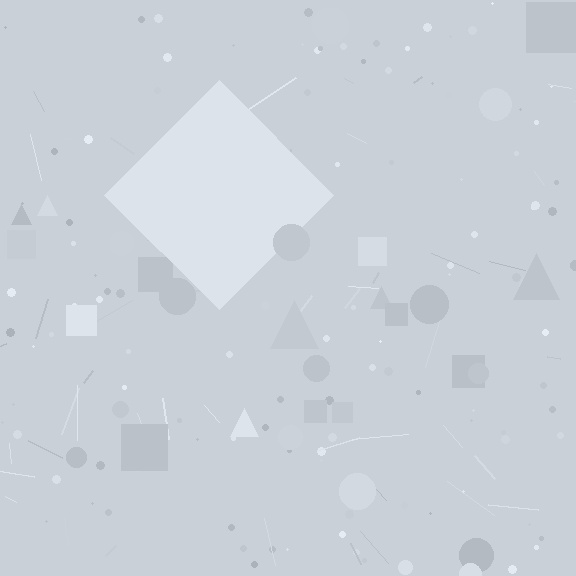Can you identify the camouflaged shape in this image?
The camouflaged shape is a diamond.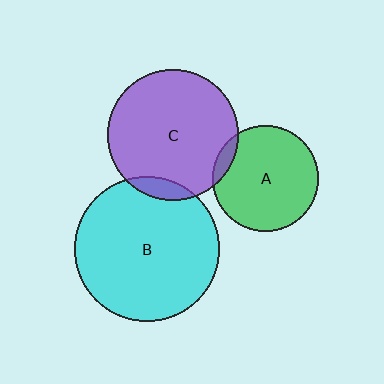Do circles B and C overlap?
Yes.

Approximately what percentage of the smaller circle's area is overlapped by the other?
Approximately 5%.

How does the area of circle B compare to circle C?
Approximately 1.2 times.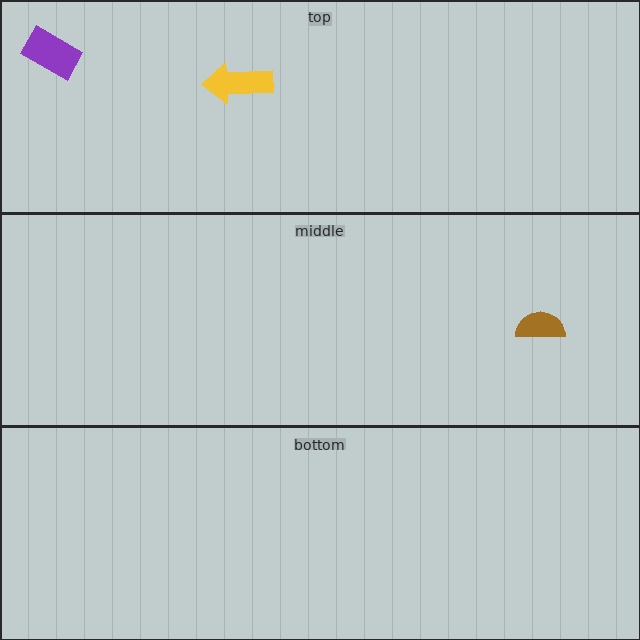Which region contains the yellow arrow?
The top region.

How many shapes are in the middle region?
1.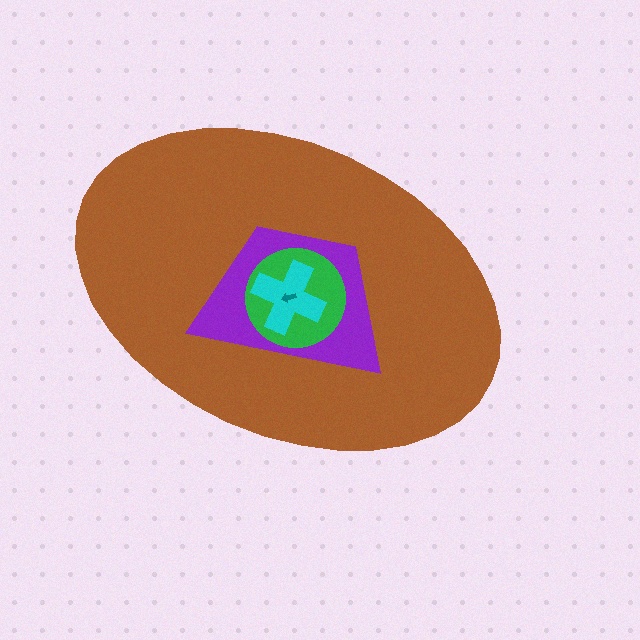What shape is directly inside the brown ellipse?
The purple trapezoid.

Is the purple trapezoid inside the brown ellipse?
Yes.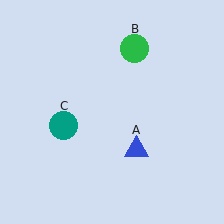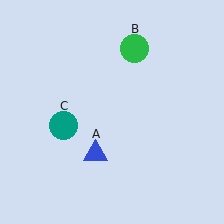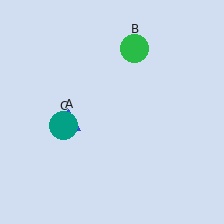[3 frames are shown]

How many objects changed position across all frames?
1 object changed position: blue triangle (object A).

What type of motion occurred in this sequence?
The blue triangle (object A) rotated clockwise around the center of the scene.